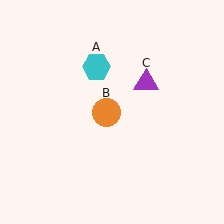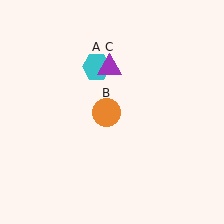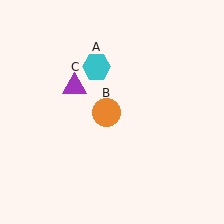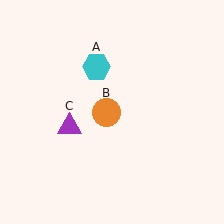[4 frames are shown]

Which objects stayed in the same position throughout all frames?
Cyan hexagon (object A) and orange circle (object B) remained stationary.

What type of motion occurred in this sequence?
The purple triangle (object C) rotated counterclockwise around the center of the scene.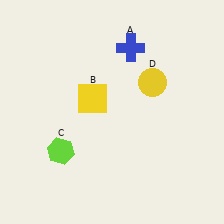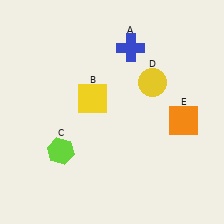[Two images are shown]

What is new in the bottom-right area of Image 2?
An orange square (E) was added in the bottom-right area of Image 2.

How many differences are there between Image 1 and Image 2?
There is 1 difference between the two images.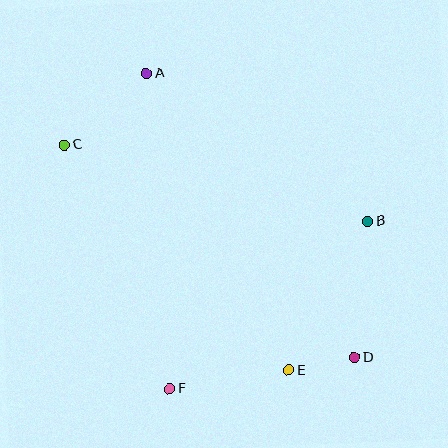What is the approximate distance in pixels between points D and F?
The distance between D and F is approximately 187 pixels.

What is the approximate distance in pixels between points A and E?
The distance between A and E is approximately 329 pixels.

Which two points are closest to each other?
Points D and E are closest to each other.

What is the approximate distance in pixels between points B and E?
The distance between B and E is approximately 169 pixels.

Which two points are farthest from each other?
Points C and D are farthest from each other.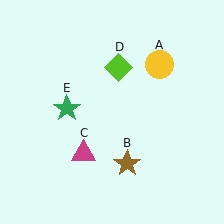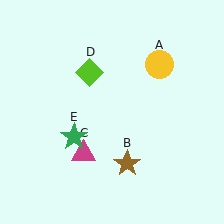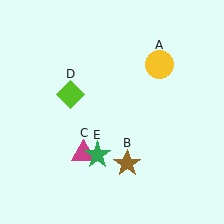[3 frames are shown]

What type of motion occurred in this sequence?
The lime diamond (object D), green star (object E) rotated counterclockwise around the center of the scene.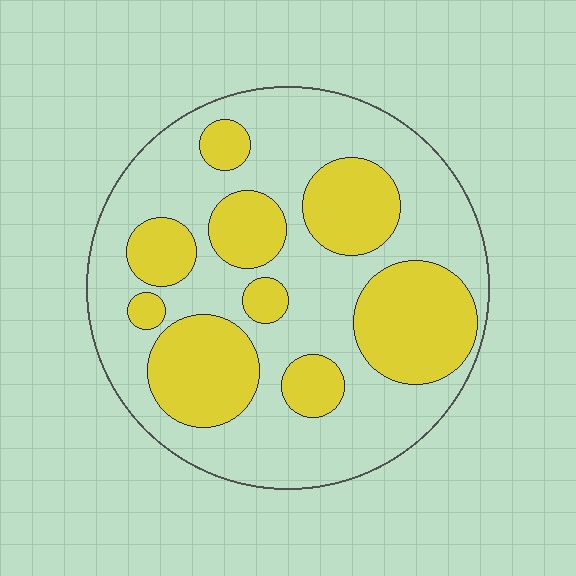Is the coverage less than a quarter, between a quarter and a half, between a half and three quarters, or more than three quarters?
Between a quarter and a half.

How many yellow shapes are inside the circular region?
9.